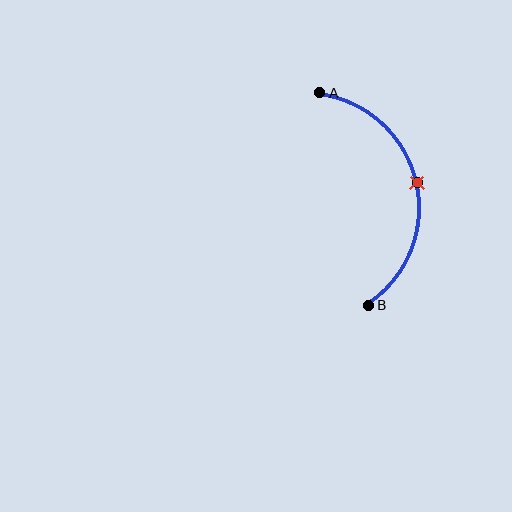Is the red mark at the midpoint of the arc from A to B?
Yes. The red mark lies on the arc at equal arc-length from both A and B — it is the arc midpoint.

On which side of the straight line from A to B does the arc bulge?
The arc bulges to the right of the straight line connecting A and B.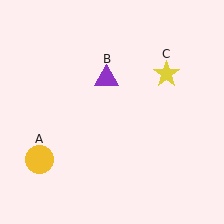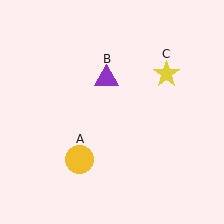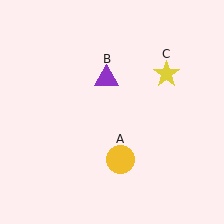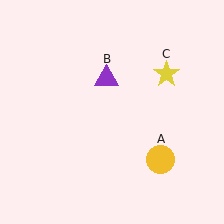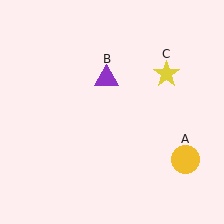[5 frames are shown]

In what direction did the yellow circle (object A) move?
The yellow circle (object A) moved right.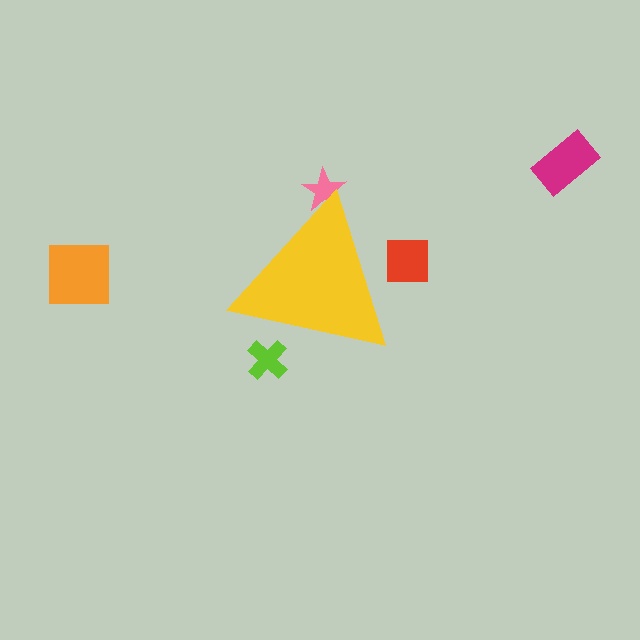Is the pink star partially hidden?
Yes, the pink star is partially hidden behind the yellow triangle.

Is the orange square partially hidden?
No, the orange square is fully visible.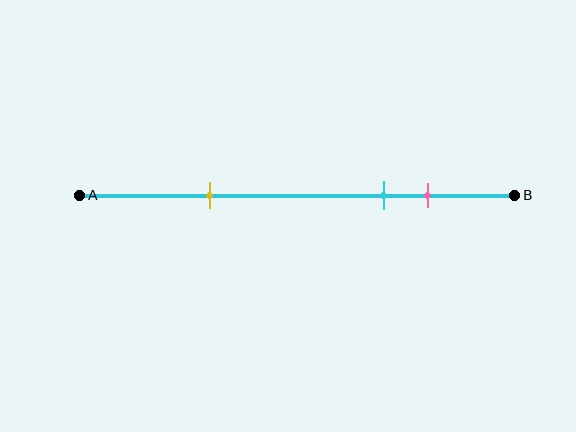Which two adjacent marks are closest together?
The cyan and pink marks are the closest adjacent pair.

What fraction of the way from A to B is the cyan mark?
The cyan mark is approximately 70% (0.7) of the way from A to B.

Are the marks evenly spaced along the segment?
No, the marks are not evenly spaced.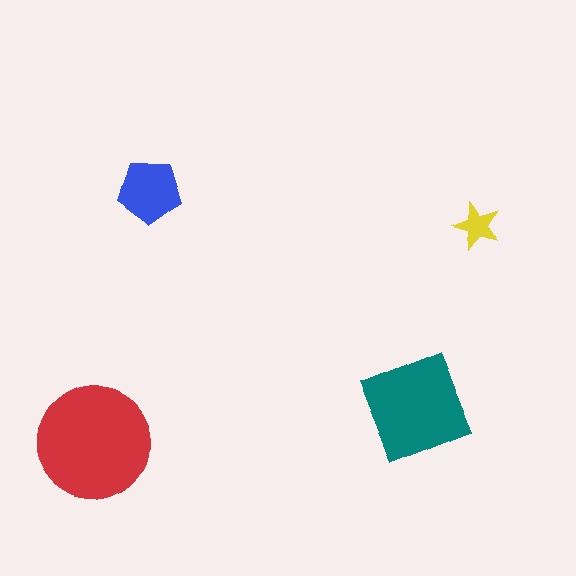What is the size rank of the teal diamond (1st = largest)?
2nd.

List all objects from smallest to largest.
The yellow star, the blue pentagon, the teal diamond, the red circle.